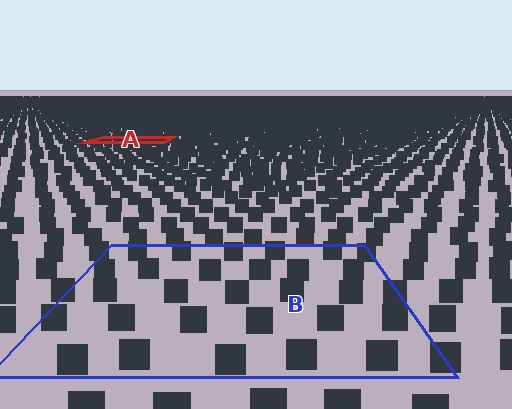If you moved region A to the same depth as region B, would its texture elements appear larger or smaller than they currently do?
They would appear larger. At a closer depth, the same texture elements are projected at a bigger on-screen size.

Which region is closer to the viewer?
Region B is closer. The texture elements there are larger and more spread out.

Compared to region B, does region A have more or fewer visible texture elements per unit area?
Region A has more texture elements per unit area — they are packed more densely because it is farther away.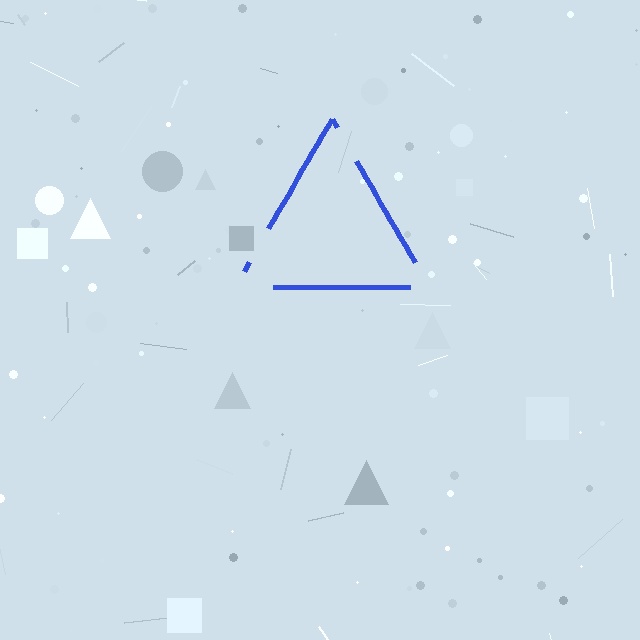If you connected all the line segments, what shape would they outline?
They would outline a triangle.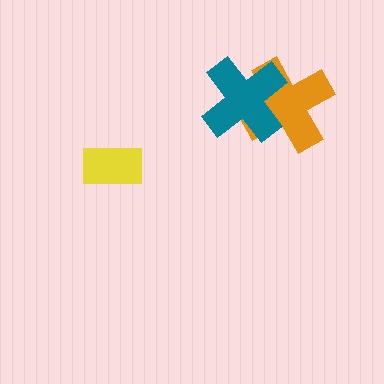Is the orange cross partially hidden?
Yes, it is partially covered by another shape.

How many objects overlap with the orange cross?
1 object overlaps with the orange cross.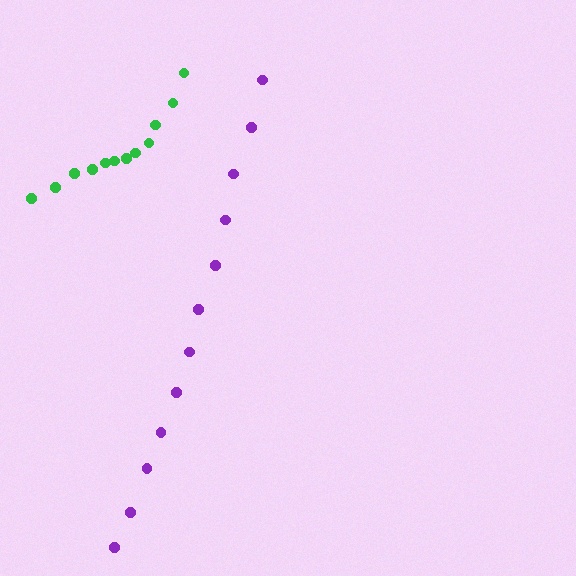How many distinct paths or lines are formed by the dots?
There are 2 distinct paths.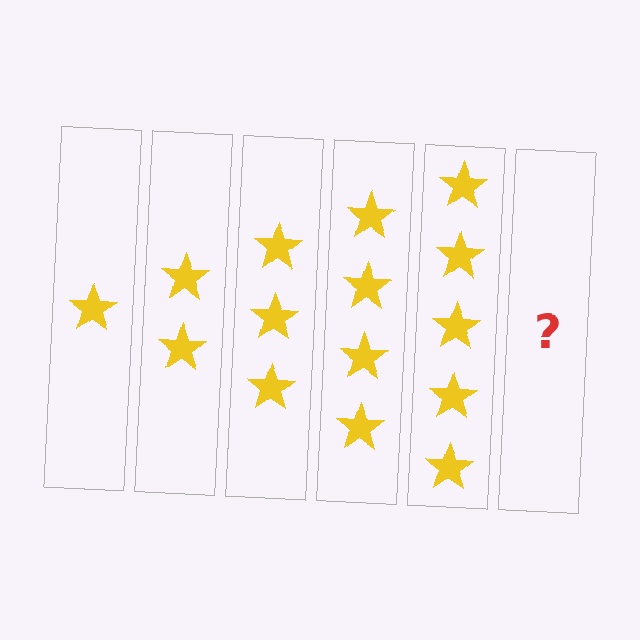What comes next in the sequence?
The next element should be 6 stars.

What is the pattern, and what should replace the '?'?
The pattern is that each step adds one more star. The '?' should be 6 stars.